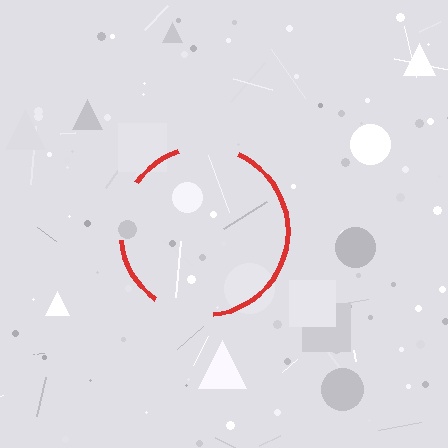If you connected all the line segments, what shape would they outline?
They would outline a circle.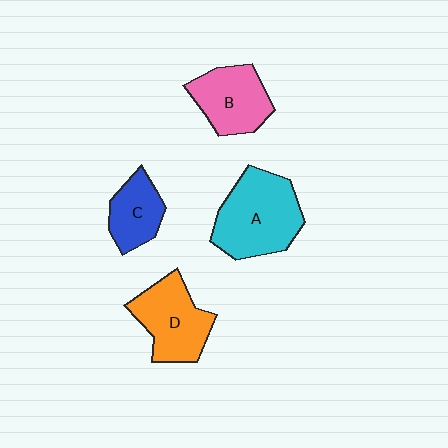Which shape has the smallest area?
Shape C (blue).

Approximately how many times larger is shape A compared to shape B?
Approximately 1.4 times.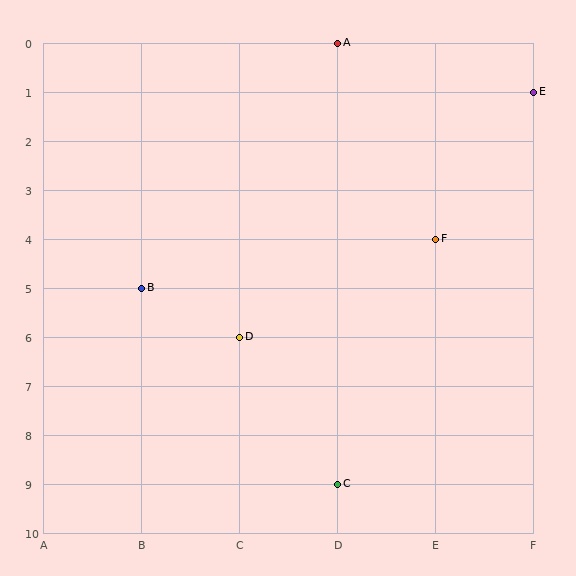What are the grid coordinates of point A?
Point A is at grid coordinates (D, 0).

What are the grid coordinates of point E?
Point E is at grid coordinates (F, 1).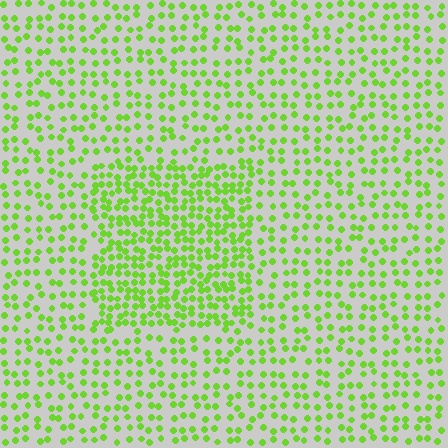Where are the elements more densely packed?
The elements are more densely packed inside the rectangle boundary.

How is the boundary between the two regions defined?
The boundary is defined by a change in element density (approximately 1.9x ratio). All elements are the same color, size, and shape.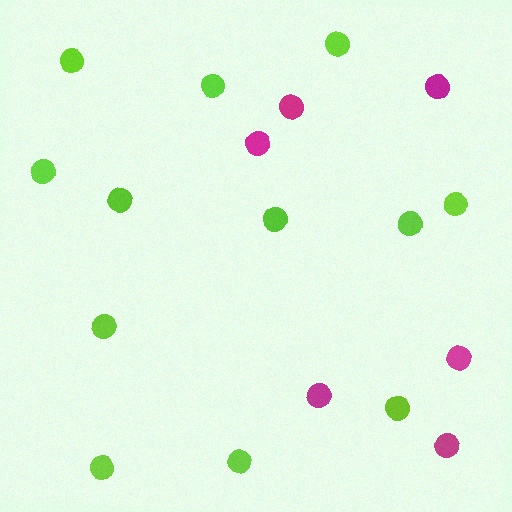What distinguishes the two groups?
There are 2 groups: one group of lime circles (12) and one group of magenta circles (6).